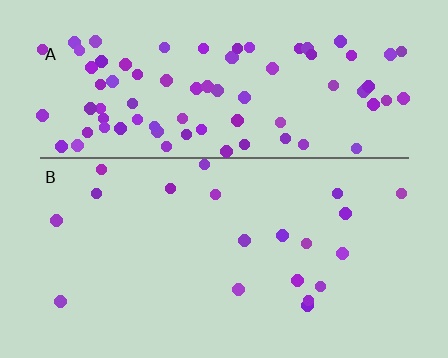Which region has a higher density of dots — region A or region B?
A (the top).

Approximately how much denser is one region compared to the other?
Approximately 4.3× — region A over region B.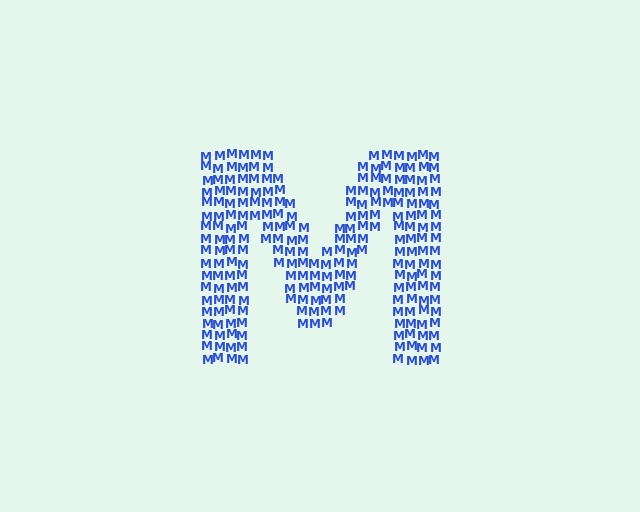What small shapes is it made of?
It is made of small letter M's.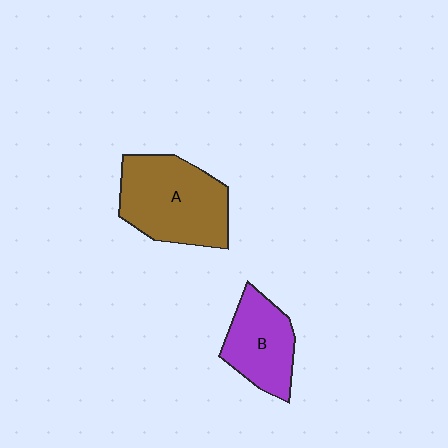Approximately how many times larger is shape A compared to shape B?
Approximately 1.5 times.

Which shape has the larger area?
Shape A (brown).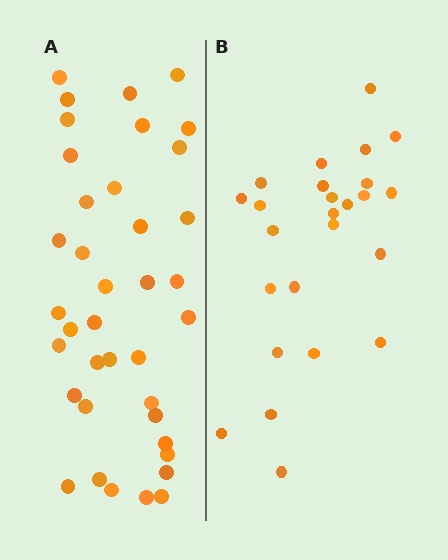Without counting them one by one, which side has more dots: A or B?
Region A (the left region) has more dots.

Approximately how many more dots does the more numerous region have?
Region A has approximately 15 more dots than region B.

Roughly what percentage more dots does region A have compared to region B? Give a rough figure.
About 50% more.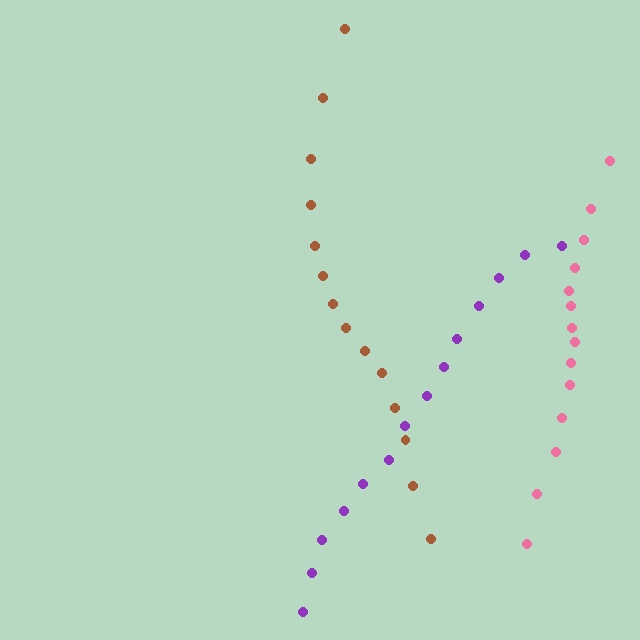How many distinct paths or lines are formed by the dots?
There are 3 distinct paths.